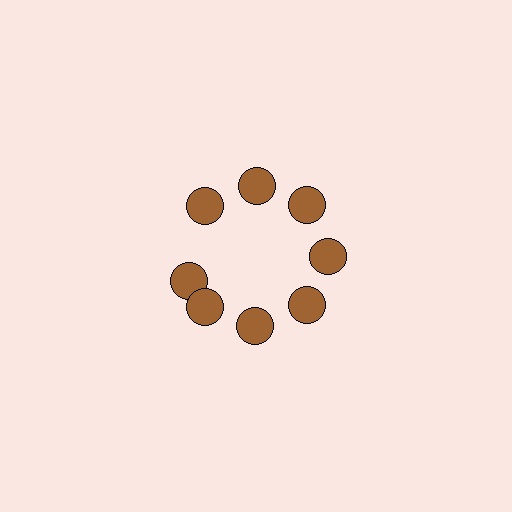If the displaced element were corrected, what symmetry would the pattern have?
It would have 8-fold rotational symmetry — the pattern would map onto itself every 45 degrees.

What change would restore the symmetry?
The symmetry would be restored by rotating it back into even spacing with its neighbors so that all 8 circles sit at equal angles and equal distance from the center.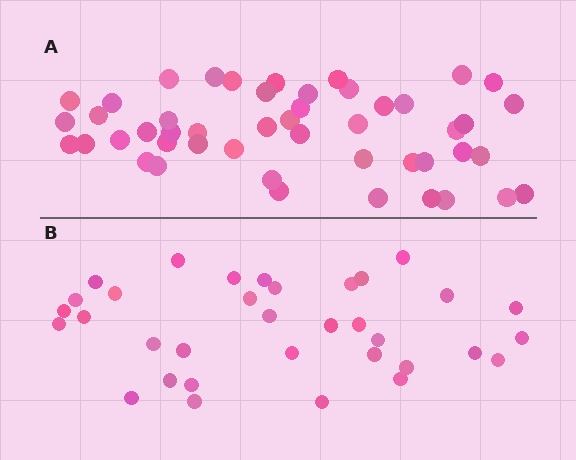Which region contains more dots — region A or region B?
Region A (the top region) has more dots.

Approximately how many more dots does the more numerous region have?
Region A has approximately 15 more dots than region B.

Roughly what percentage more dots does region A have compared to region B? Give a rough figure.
About 40% more.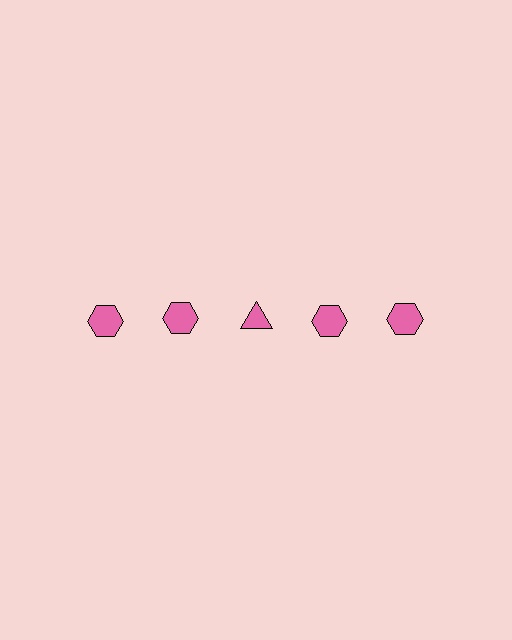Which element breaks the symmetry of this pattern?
The pink triangle in the top row, center column breaks the symmetry. All other shapes are pink hexagons.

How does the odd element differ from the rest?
It has a different shape: triangle instead of hexagon.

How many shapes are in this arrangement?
There are 5 shapes arranged in a grid pattern.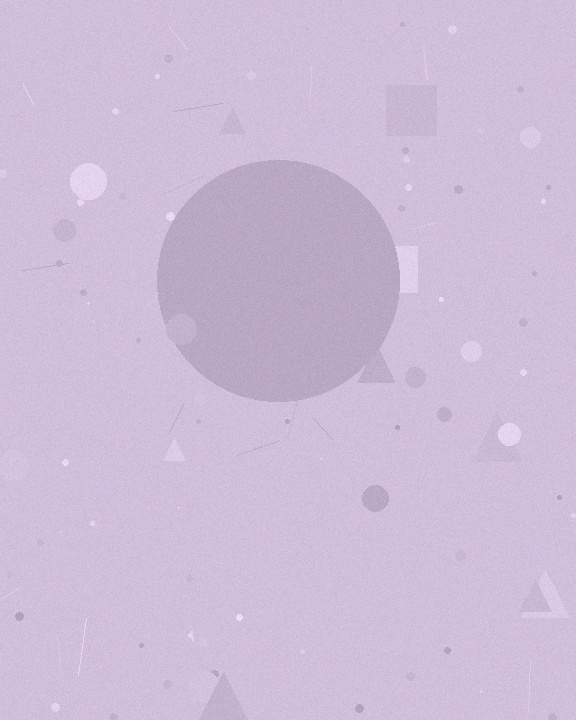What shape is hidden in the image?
A circle is hidden in the image.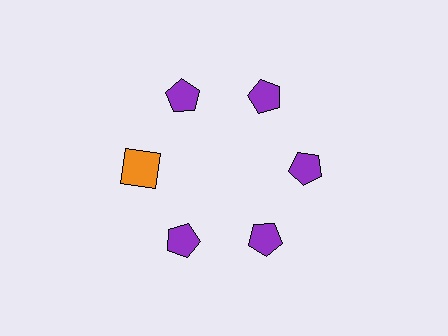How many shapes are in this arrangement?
There are 6 shapes arranged in a ring pattern.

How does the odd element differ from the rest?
It differs in both color (orange instead of purple) and shape (square instead of pentagon).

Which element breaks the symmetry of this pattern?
The orange square at roughly the 9 o'clock position breaks the symmetry. All other shapes are purple pentagons.